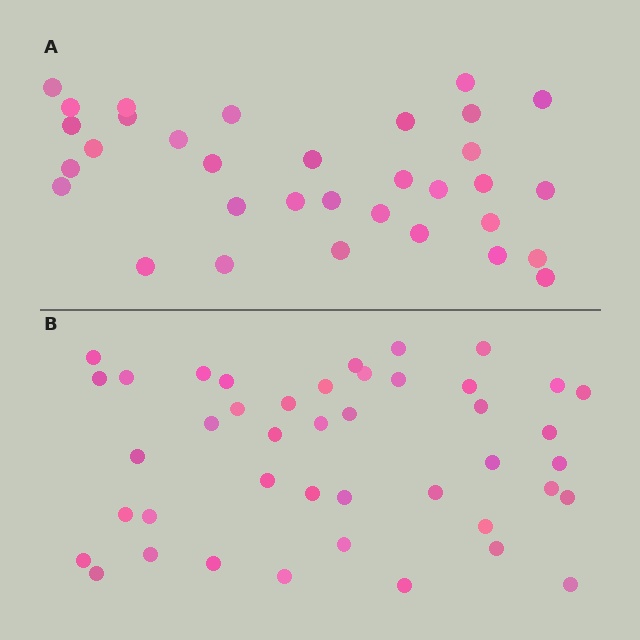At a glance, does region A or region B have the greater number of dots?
Region B (the bottom region) has more dots.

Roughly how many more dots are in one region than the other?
Region B has roughly 10 or so more dots than region A.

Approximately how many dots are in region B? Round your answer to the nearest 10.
About 40 dots. (The exact count is 43, which rounds to 40.)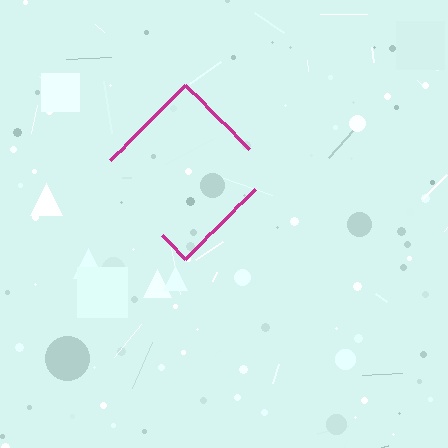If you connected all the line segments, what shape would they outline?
They would outline a diamond.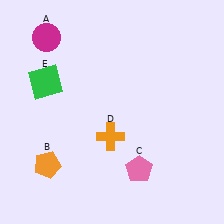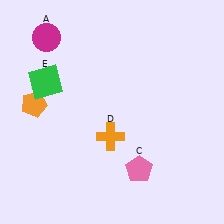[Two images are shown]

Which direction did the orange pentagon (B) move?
The orange pentagon (B) moved up.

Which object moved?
The orange pentagon (B) moved up.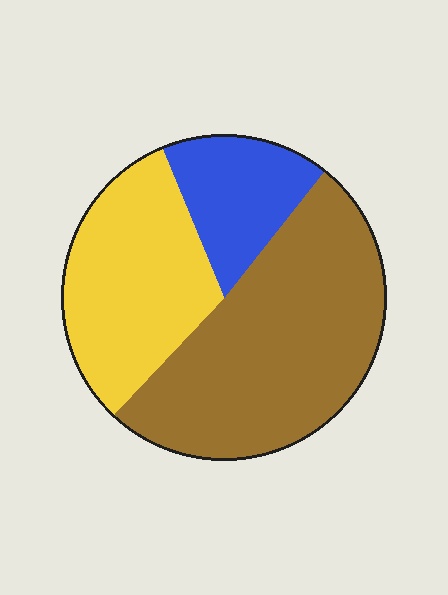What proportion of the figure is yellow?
Yellow takes up between a quarter and a half of the figure.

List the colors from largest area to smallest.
From largest to smallest: brown, yellow, blue.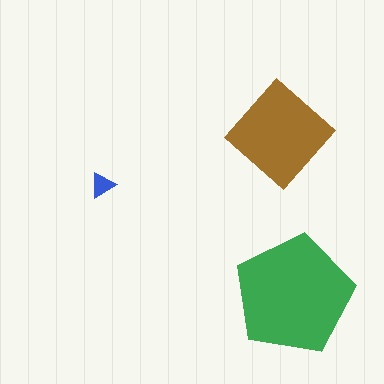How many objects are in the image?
There are 3 objects in the image.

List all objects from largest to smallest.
The green pentagon, the brown diamond, the blue triangle.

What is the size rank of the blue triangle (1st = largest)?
3rd.